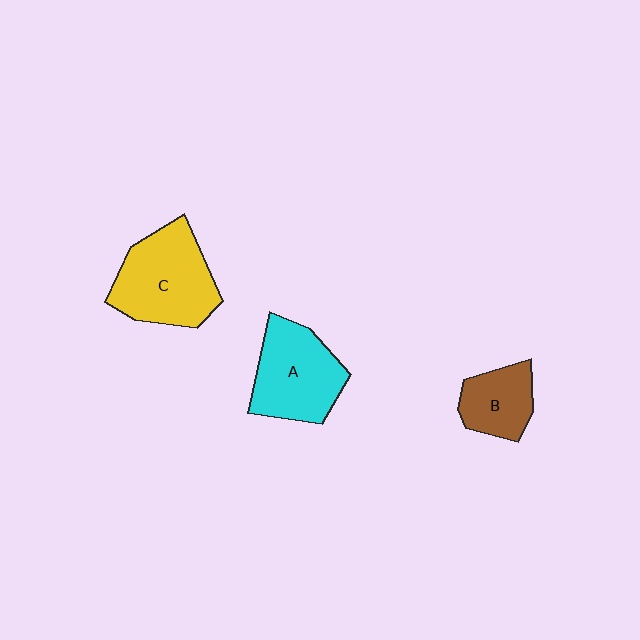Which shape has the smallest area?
Shape B (brown).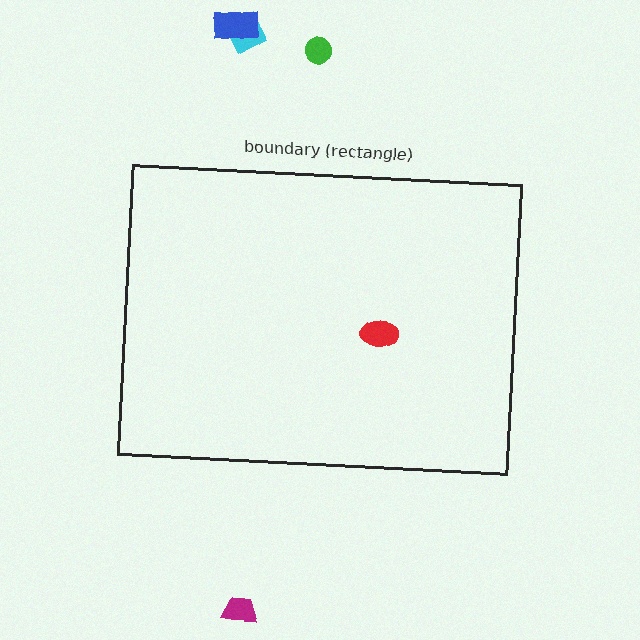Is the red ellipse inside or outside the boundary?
Inside.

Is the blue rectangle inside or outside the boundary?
Outside.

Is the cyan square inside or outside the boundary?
Outside.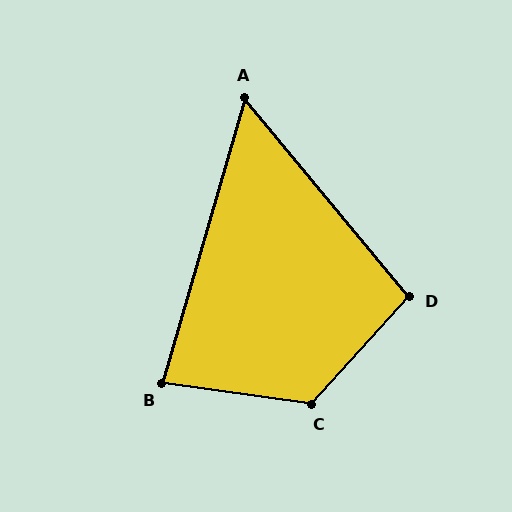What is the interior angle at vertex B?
Approximately 82 degrees (acute).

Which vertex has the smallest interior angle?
A, at approximately 56 degrees.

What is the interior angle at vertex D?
Approximately 98 degrees (obtuse).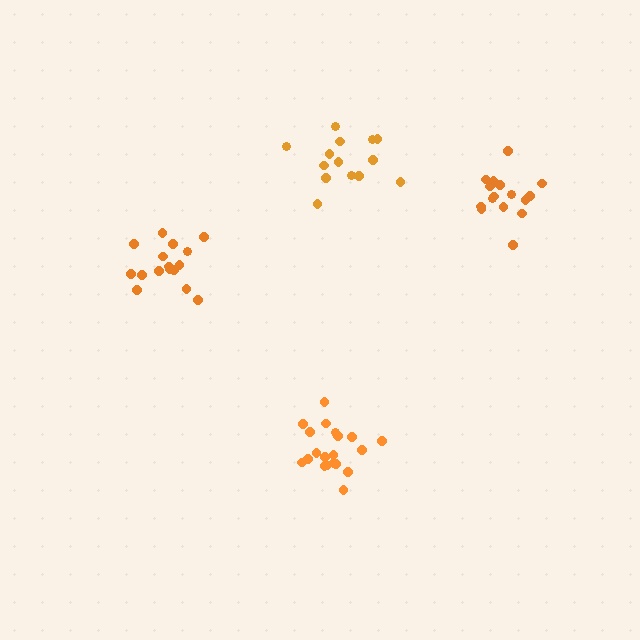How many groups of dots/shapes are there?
There are 4 groups.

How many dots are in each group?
Group 1: 14 dots, Group 2: 20 dots, Group 3: 16 dots, Group 4: 16 dots (66 total).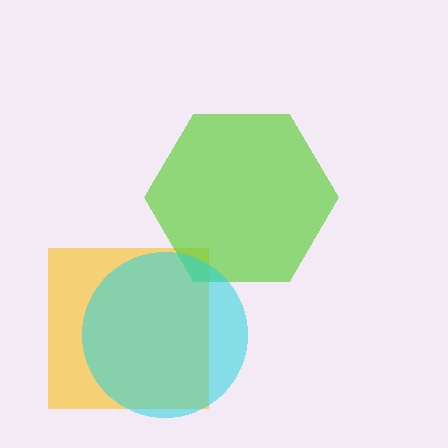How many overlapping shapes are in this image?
There are 3 overlapping shapes in the image.